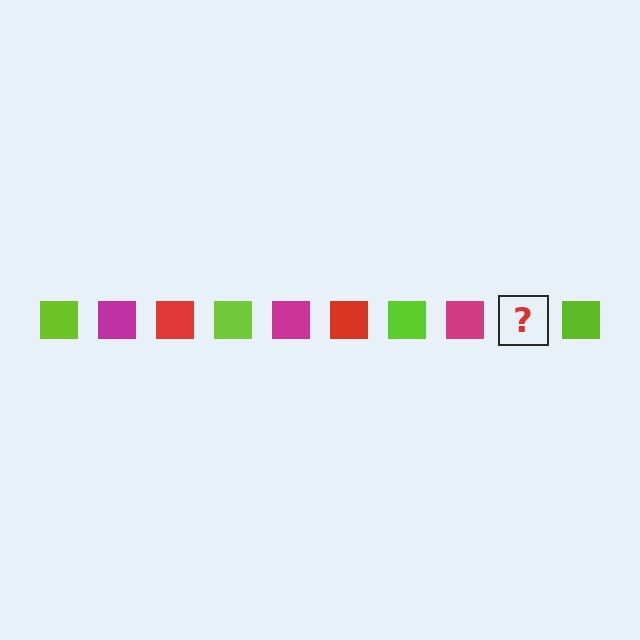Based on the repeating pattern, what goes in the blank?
The blank should be a red square.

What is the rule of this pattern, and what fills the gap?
The rule is that the pattern cycles through lime, magenta, red squares. The gap should be filled with a red square.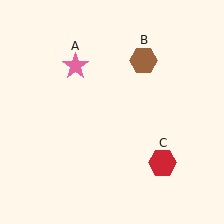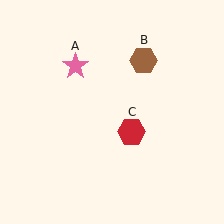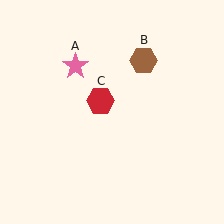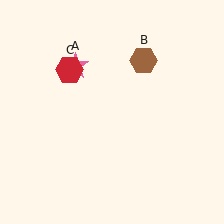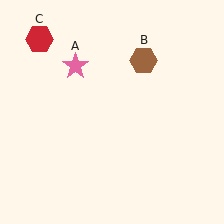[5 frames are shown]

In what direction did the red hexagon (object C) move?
The red hexagon (object C) moved up and to the left.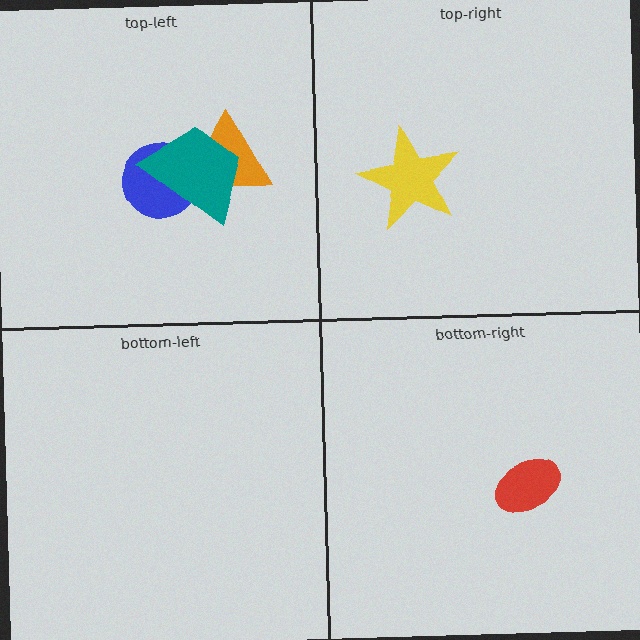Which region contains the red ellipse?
The bottom-right region.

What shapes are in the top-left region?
The orange triangle, the blue circle, the teal trapezoid.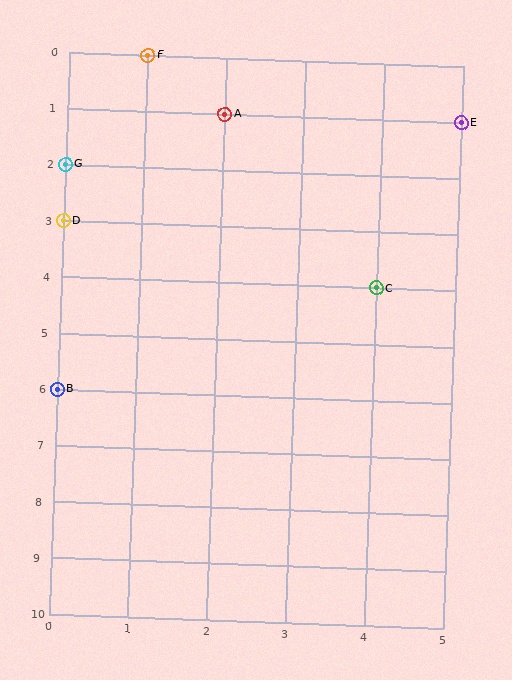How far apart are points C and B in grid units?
Points C and B are 4 columns and 2 rows apart (about 4.5 grid units diagonally).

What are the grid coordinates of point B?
Point B is at grid coordinates (0, 6).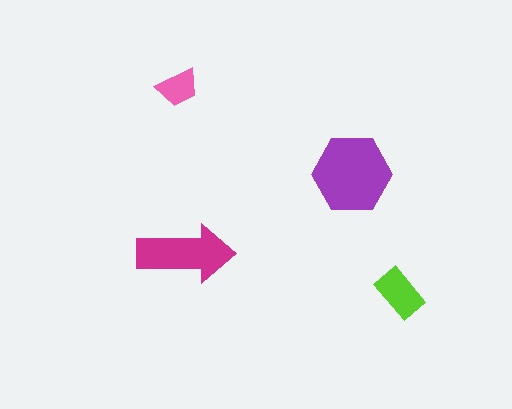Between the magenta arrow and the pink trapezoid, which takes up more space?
The magenta arrow.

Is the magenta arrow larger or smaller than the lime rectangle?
Larger.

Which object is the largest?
The purple hexagon.